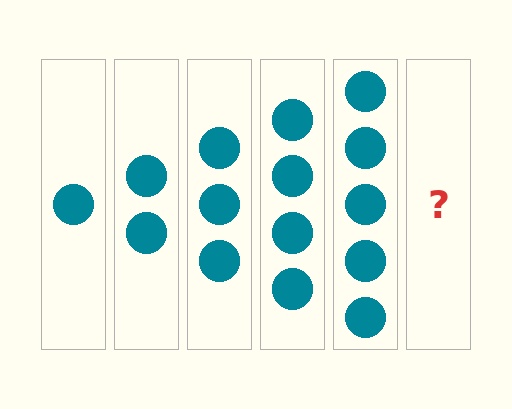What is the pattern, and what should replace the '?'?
The pattern is that each step adds one more circle. The '?' should be 6 circles.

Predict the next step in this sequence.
The next step is 6 circles.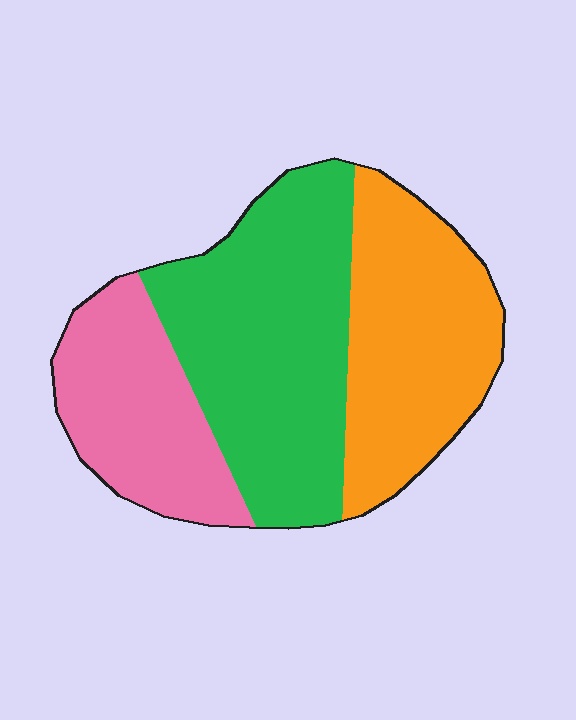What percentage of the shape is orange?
Orange takes up about one third (1/3) of the shape.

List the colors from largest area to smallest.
From largest to smallest: green, orange, pink.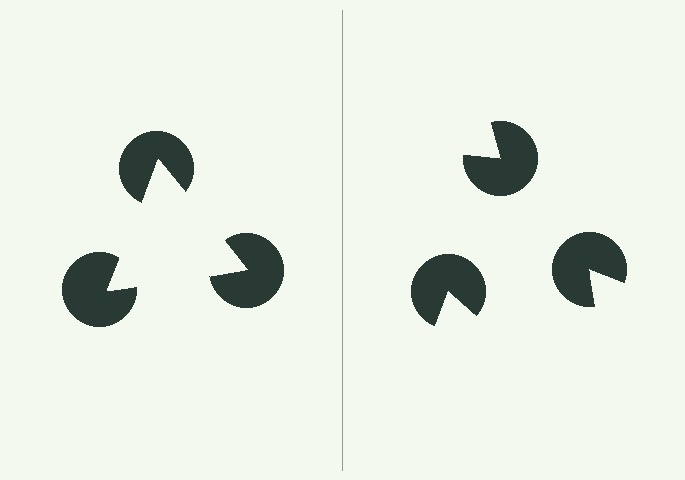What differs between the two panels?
The pac-man discs are positioned identically on both sides; only the wedge orientations differ. On the left they align to a triangle; on the right they are misaligned.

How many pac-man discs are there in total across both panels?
6 — 3 on each side.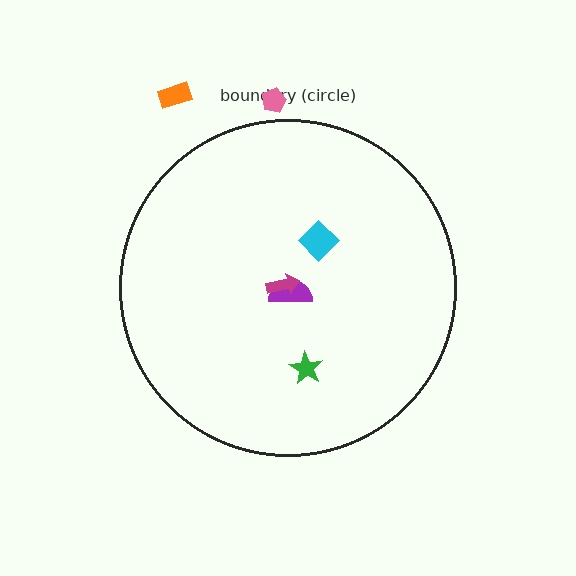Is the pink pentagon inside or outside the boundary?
Outside.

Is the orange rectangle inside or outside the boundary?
Outside.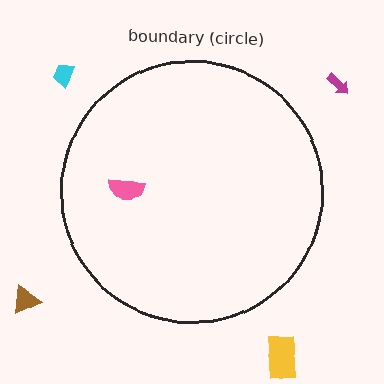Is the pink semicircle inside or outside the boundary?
Inside.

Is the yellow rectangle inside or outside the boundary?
Outside.